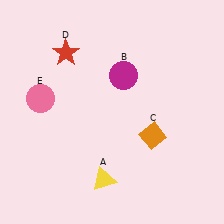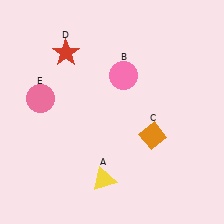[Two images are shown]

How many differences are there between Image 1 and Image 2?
There is 1 difference between the two images.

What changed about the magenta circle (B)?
In Image 1, B is magenta. In Image 2, it changed to pink.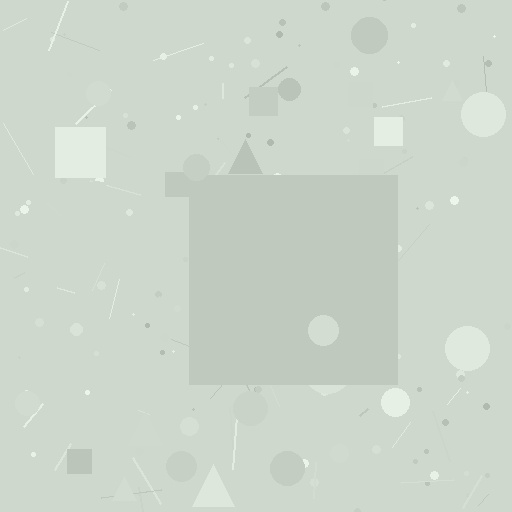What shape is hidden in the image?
A square is hidden in the image.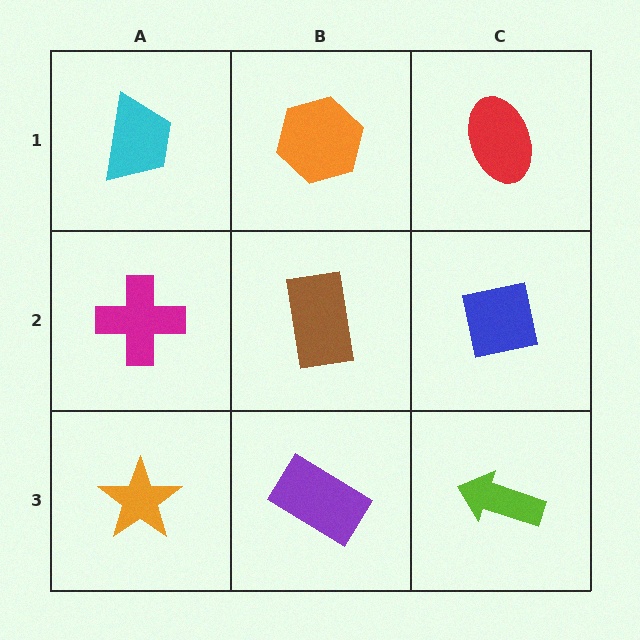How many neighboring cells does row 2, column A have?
3.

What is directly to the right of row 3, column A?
A purple rectangle.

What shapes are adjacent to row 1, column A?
A magenta cross (row 2, column A), an orange hexagon (row 1, column B).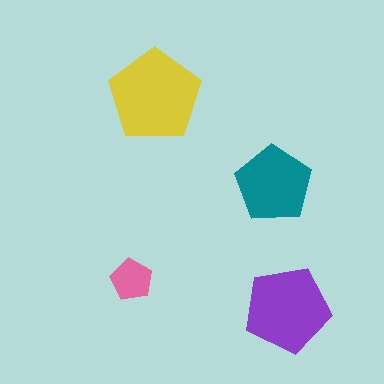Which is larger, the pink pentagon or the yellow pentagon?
The yellow one.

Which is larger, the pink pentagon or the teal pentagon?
The teal one.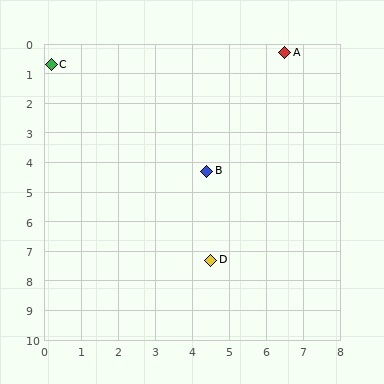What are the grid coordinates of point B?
Point B is at approximately (4.4, 4.3).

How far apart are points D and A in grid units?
Points D and A are about 7.3 grid units apart.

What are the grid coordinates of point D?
Point D is at approximately (4.5, 7.3).